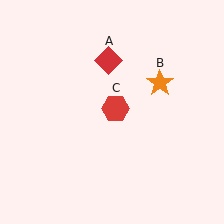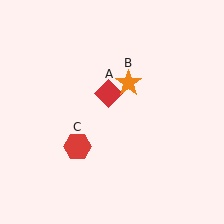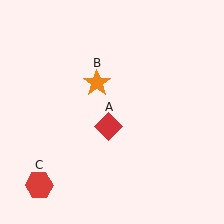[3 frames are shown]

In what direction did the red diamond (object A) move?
The red diamond (object A) moved down.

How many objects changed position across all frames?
3 objects changed position: red diamond (object A), orange star (object B), red hexagon (object C).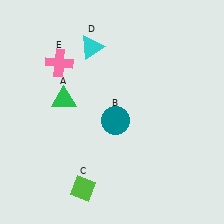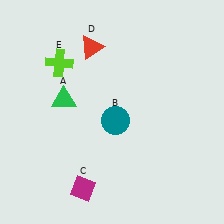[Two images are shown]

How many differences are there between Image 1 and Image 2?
There are 3 differences between the two images.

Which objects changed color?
C changed from lime to magenta. D changed from cyan to red. E changed from pink to lime.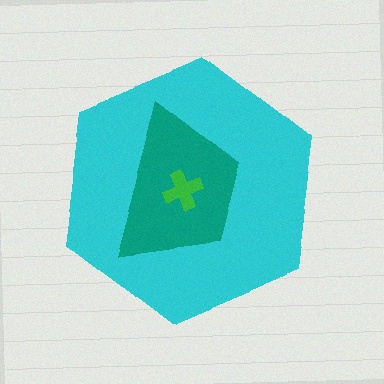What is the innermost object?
The green cross.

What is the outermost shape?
The cyan hexagon.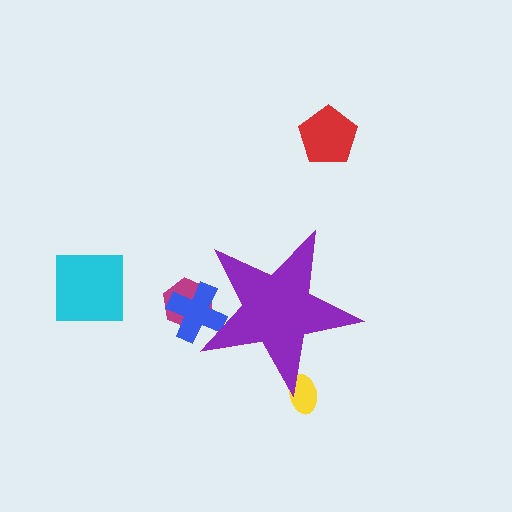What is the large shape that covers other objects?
A purple star.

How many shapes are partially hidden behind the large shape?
3 shapes are partially hidden.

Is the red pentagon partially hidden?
No, the red pentagon is fully visible.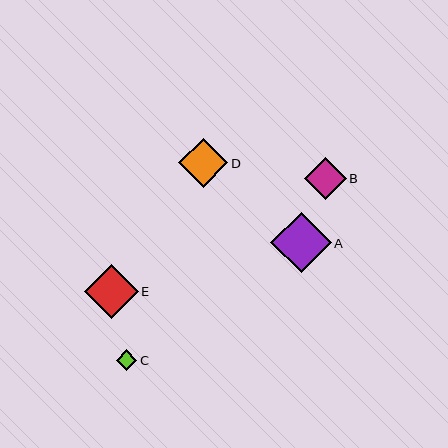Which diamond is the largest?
Diamond A is the largest with a size of approximately 60 pixels.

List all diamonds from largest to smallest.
From largest to smallest: A, E, D, B, C.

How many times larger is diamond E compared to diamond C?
Diamond E is approximately 2.6 times the size of diamond C.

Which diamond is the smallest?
Diamond C is the smallest with a size of approximately 21 pixels.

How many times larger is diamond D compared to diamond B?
Diamond D is approximately 1.2 times the size of diamond B.